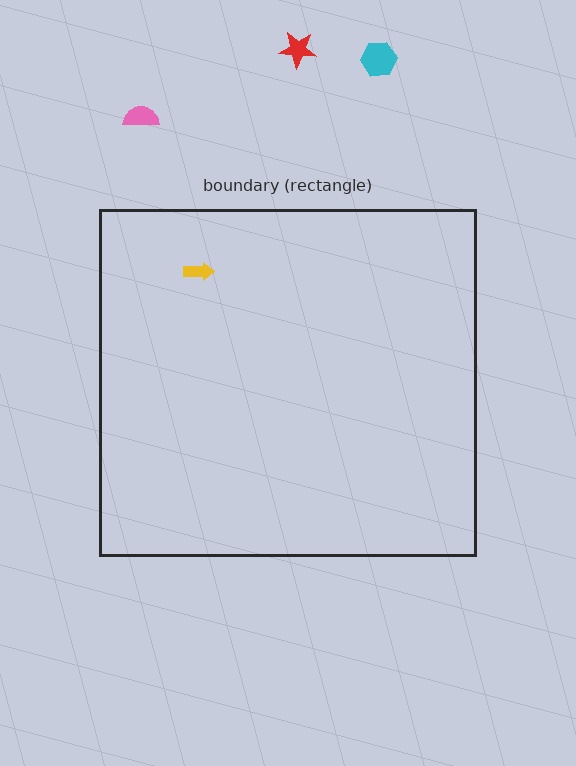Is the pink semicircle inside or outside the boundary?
Outside.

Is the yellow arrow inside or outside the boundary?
Inside.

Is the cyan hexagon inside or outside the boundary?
Outside.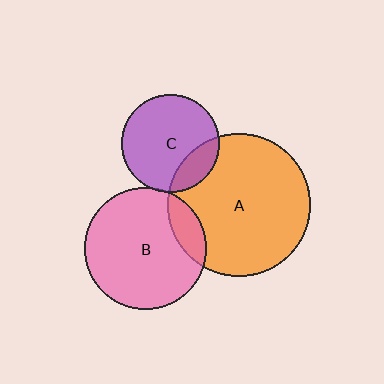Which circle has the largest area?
Circle A (orange).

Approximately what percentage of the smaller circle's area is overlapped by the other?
Approximately 15%.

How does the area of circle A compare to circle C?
Approximately 2.1 times.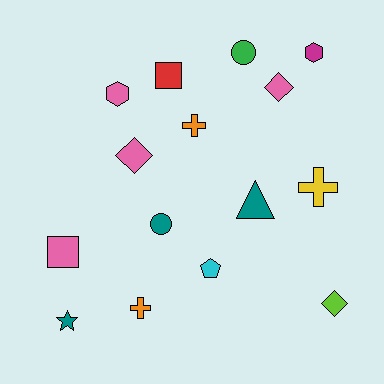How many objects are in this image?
There are 15 objects.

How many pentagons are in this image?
There is 1 pentagon.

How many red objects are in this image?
There is 1 red object.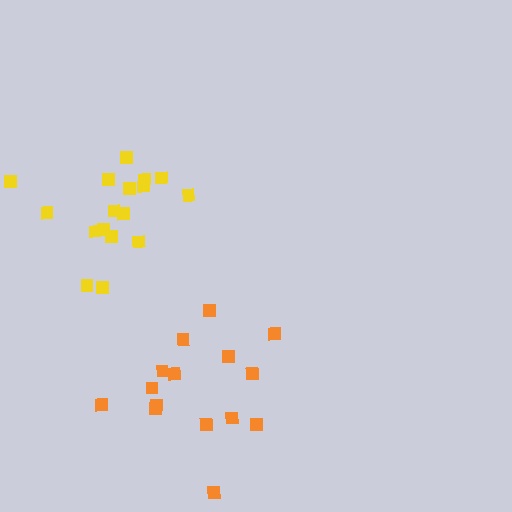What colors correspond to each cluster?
The clusters are colored: yellow, orange.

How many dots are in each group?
Group 1: 17 dots, Group 2: 15 dots (32 total).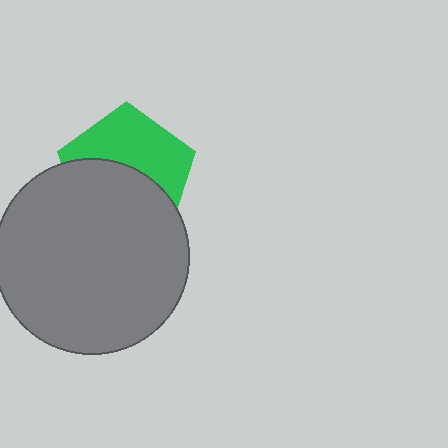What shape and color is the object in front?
The object in front is a gray circle.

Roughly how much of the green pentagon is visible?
About half of it is visible (roughly 48%).